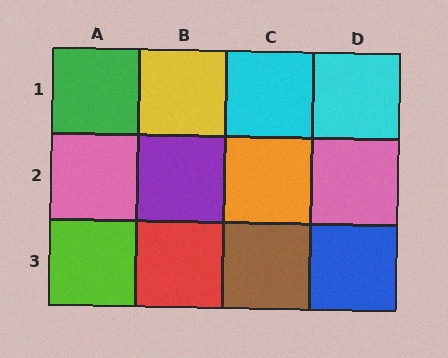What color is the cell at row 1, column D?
Cyan.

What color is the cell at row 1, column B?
Yellow.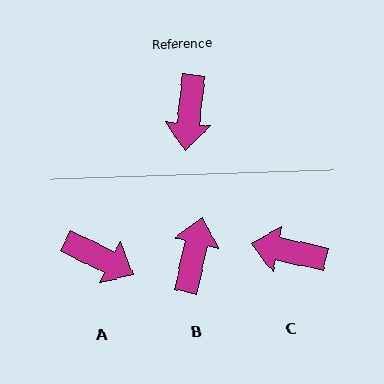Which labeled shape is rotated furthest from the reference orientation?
B, about 173 degrees away.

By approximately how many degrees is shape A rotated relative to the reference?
Approximately 70 degrees counter-clockwise.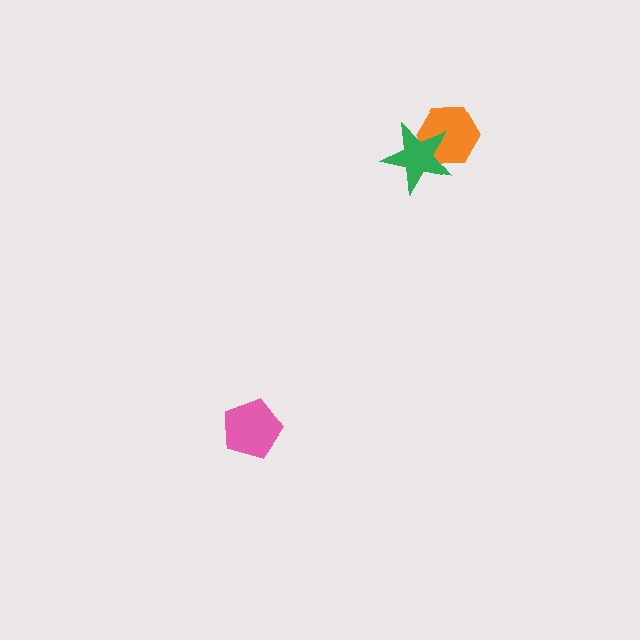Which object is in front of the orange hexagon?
The green star is in front of the orange hexagon.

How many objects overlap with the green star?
1 object overlaps with the green star.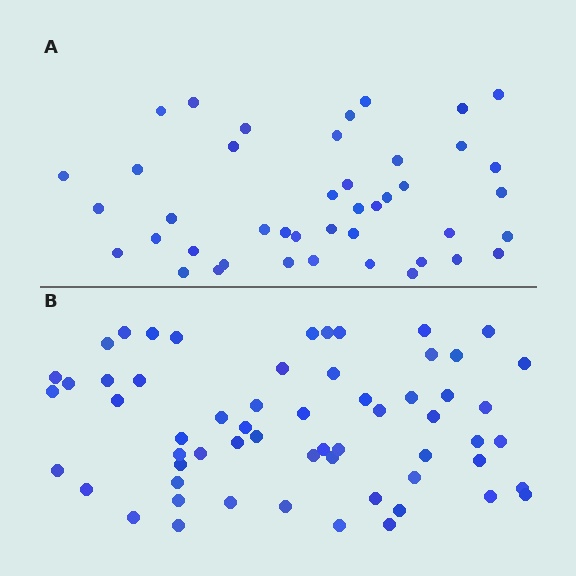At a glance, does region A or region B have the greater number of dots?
Region B (the bottom region) has more dots.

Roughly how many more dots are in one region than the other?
Region B has approximately 15 more dots than region A.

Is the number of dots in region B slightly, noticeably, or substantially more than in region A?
Region B has noticeably more, but not dramatically so. The ratio is roughly 1.4 to 1.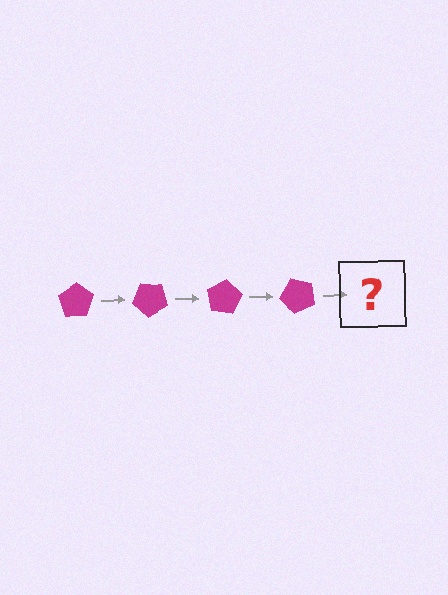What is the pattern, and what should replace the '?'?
The pattern is that the pentagon rotates 40 degrees each step. The '?' should be a magenta pentagon rotated 160 degrees.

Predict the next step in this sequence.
The next step is a magenta pentagon rotated 160 degrees.